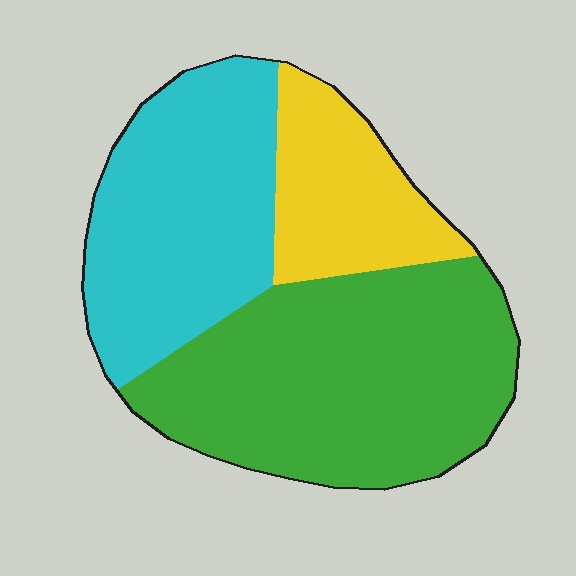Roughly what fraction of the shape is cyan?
Cyan covers about 35% of the shape.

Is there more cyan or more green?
Green.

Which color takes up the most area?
Green, at roughly 45%.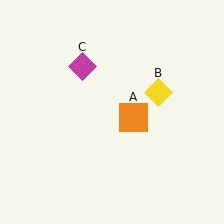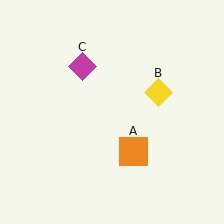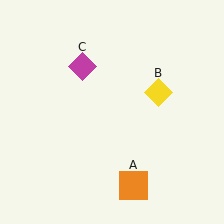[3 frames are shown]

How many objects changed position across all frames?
1 object changed position: orange square (object A).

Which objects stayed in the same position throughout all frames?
Yellow diamond (object B) and magenta diamond (object C) remained stationary.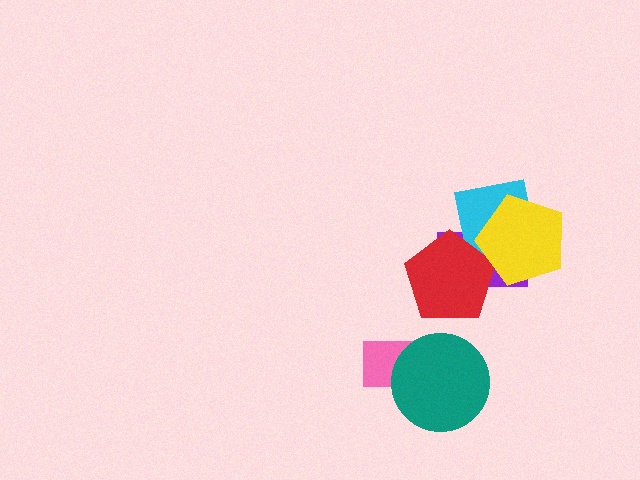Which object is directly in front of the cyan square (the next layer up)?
The red pentagon is directly in front of the cyan square.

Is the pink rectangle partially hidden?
Yes, it is partially covered by another shape.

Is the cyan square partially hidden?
Yes, it is partially covered by another shape.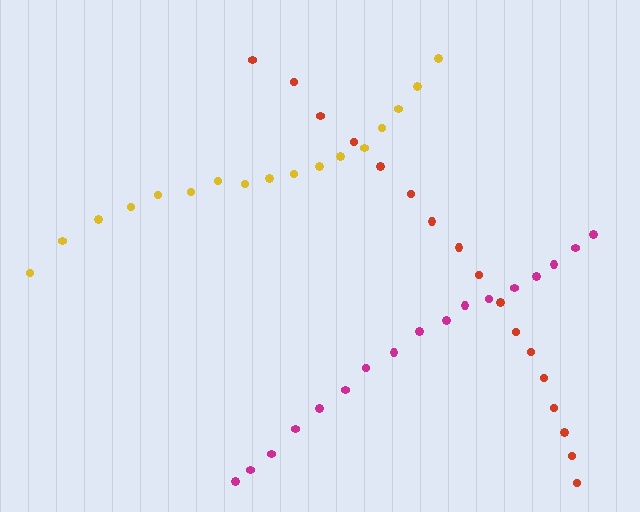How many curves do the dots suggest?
There are 3 distinct paths.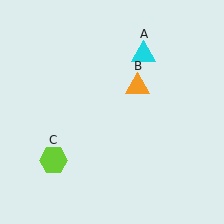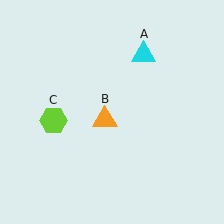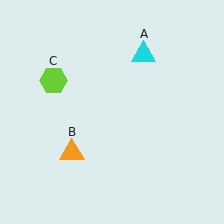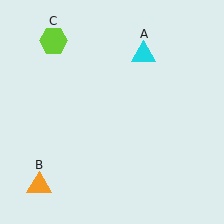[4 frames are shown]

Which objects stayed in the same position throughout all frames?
Cyan triangle (object A) remained stationary.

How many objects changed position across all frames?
2 objects changed position: orange triangle (object B), lime hexagon (object C).